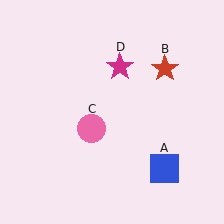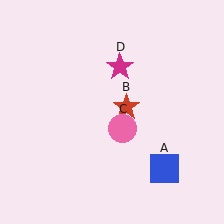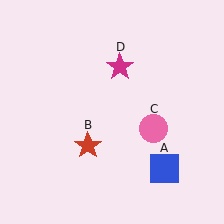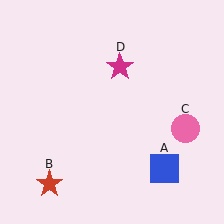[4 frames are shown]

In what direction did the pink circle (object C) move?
The pink circle (object C) moved right.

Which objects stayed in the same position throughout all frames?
Blue square (object A) and magenta star (object D) remained stationary.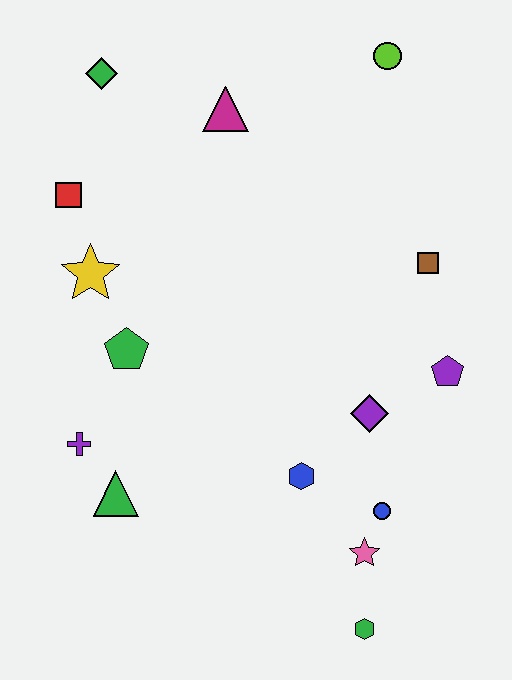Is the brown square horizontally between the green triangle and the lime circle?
No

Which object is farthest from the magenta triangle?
The green hexagon is farthest from the magenta triangle.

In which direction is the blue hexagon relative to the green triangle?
The blue hexagon is to the right of the green triangle.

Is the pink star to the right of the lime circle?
No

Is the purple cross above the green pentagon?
No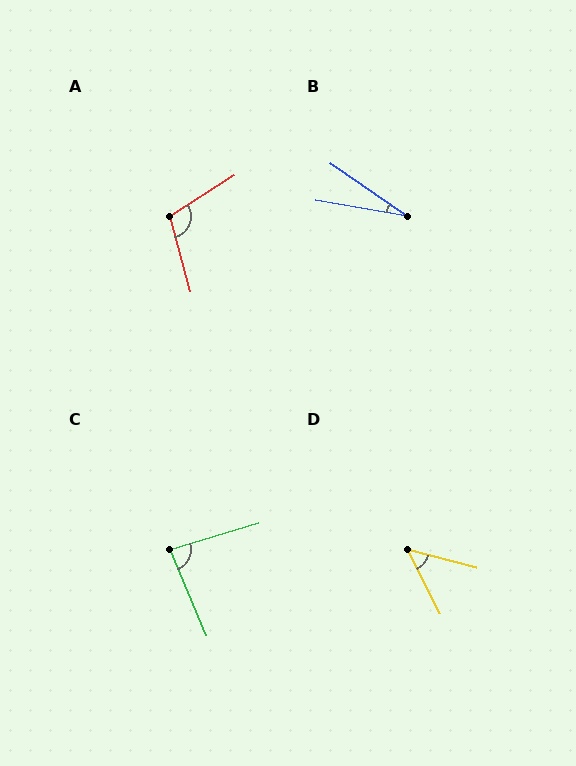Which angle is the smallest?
B, at approximately 24 degrees.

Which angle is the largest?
A, at approximately 108 degrees.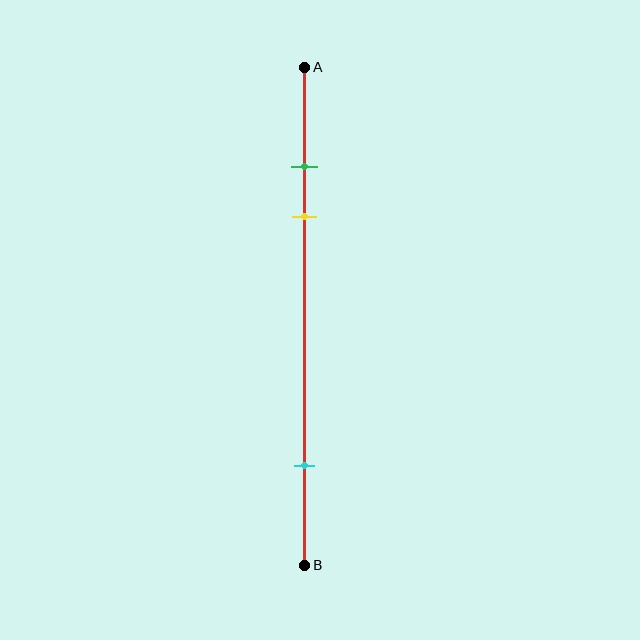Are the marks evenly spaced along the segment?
No, the marks are not evenly spaced.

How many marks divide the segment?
There are 3 marks dividing the segment.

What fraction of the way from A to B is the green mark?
The green mark is approximately 20% (0.2) of the way from A to B.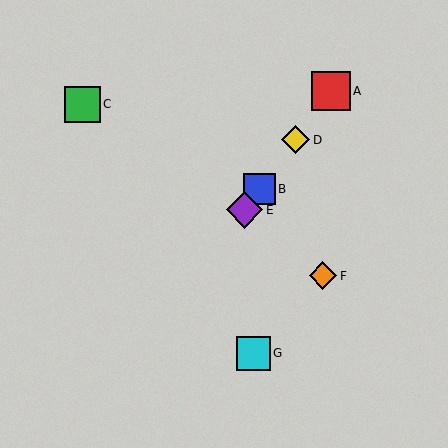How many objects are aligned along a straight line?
4 objects (A, B, D, E) are aligned along a straight line.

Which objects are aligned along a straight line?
Objects A, B, D, E are aligned along a straight line.